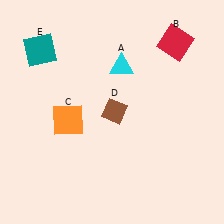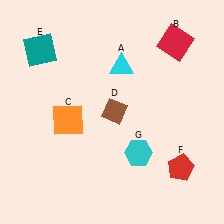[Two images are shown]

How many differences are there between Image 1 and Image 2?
There are 2 differences between the two images.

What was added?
A red pentagon (F), a cyan hexagon (G) were added in Image 2.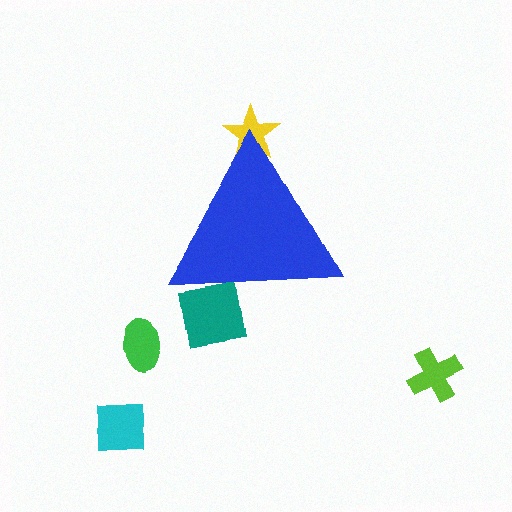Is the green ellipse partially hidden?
No, the green ellipse is fully visible.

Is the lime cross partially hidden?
No, the lime cross is fully visible.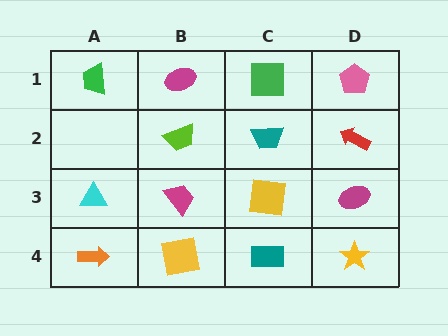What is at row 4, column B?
A yellow square.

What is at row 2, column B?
A lime trapezoid.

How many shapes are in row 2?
3 shapes.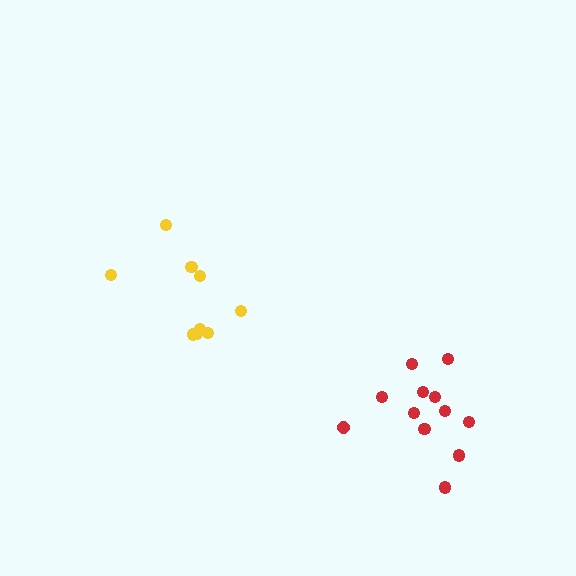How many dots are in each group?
Group 1: 9 dots, Group 2: 12 dots (21 total).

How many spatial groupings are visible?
There are 2 spatial groupings.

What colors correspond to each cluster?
The clusters are colored: yellow, red.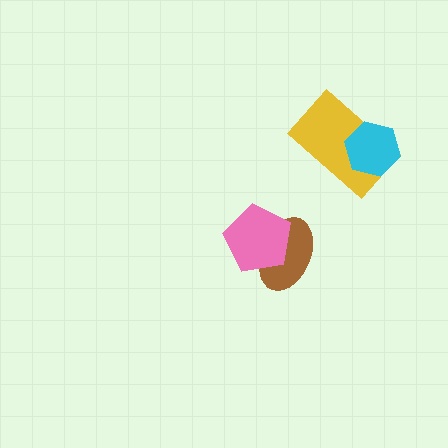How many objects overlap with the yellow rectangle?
1 object overlaps with the yellow rectangle.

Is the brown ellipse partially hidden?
Yes, it is partially covered by another shape.